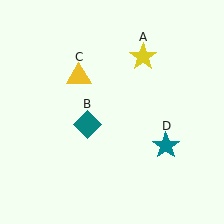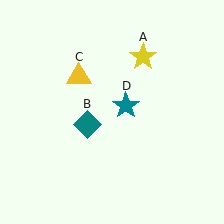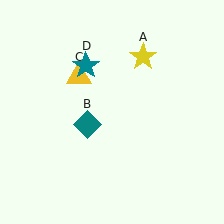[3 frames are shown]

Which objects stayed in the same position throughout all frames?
Yellow star (object A) and teal diamond (object B) and yellow triangle (object C) remained stationary.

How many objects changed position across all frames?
1 object changed position: teal star (object D).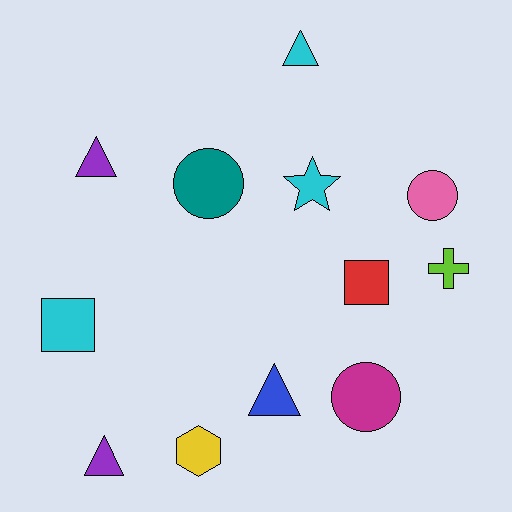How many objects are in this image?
There are 12 objects.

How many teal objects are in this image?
There is 1 teal object.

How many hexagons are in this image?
There is 1 hexagon.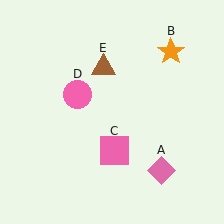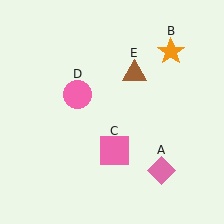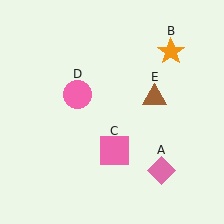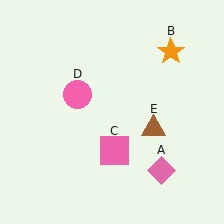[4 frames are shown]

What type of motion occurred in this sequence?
The brown triangle (object E) rotated clockwise around the center of the scene.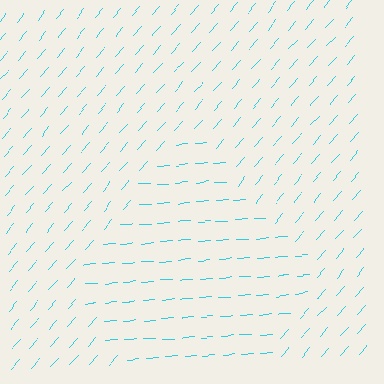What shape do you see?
I see a diamond.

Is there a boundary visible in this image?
Yes, there is a texture boundary formed by a change in line orientation.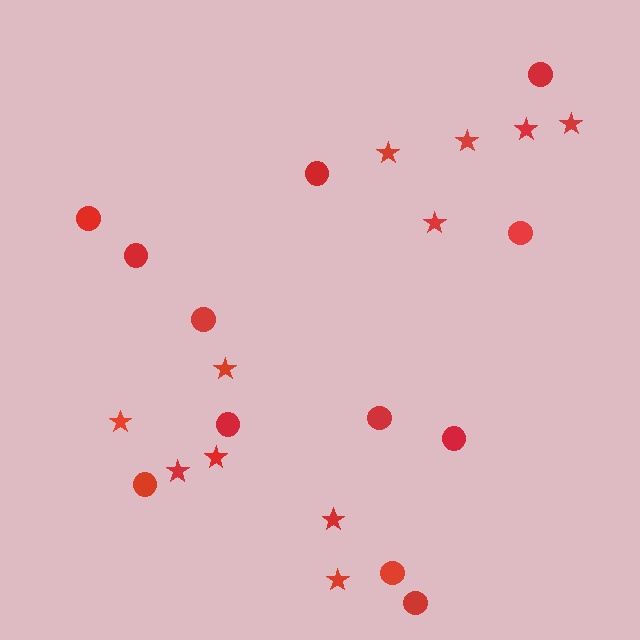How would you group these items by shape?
There are 2 groups: one group of circles (12) and one group of stars (11).